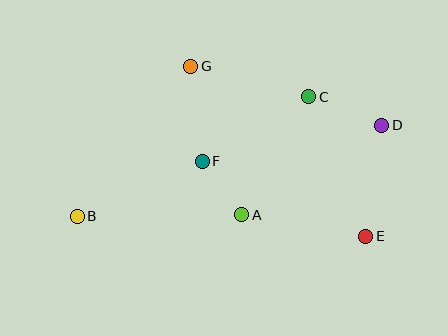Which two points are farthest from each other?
Points B and D are farthest from each other.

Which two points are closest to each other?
Points A and F are closest to each other.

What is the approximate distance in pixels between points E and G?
The distance between E and G is approximately 244 pixels.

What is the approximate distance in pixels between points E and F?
The distance between E and F is approximately 180 pixels.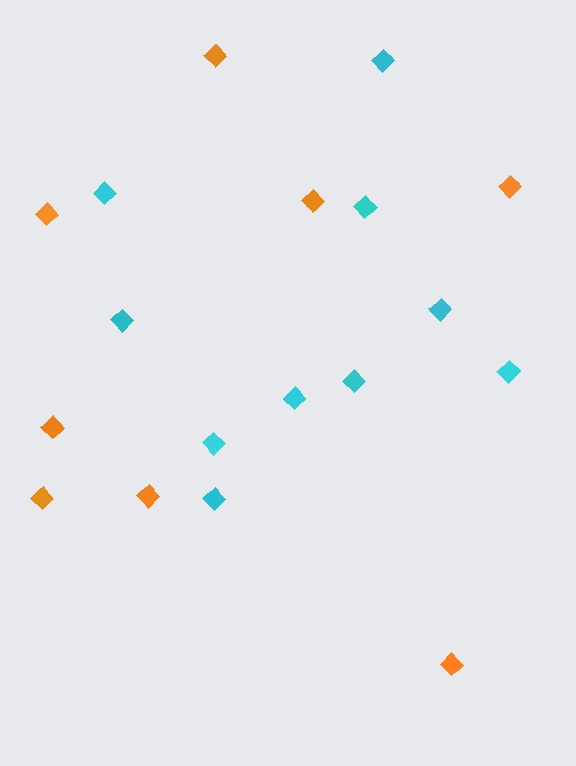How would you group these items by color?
There are 2 groups: one group of orange diamonds (8) and one group of cyan diamonds (10).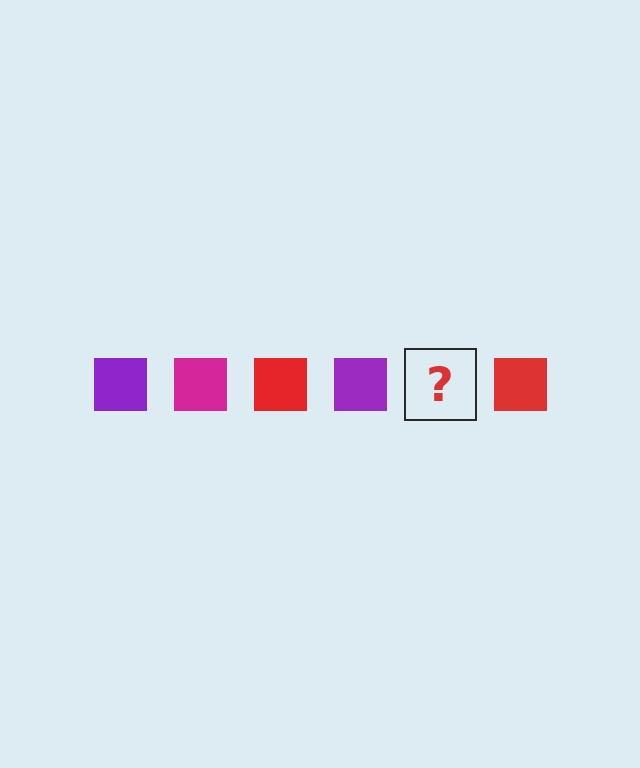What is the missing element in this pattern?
The missing element is a magenta square.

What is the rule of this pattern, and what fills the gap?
The rule is that the pattern cycles through purple, magenta, red squares. The gap should be filled with a magenta square.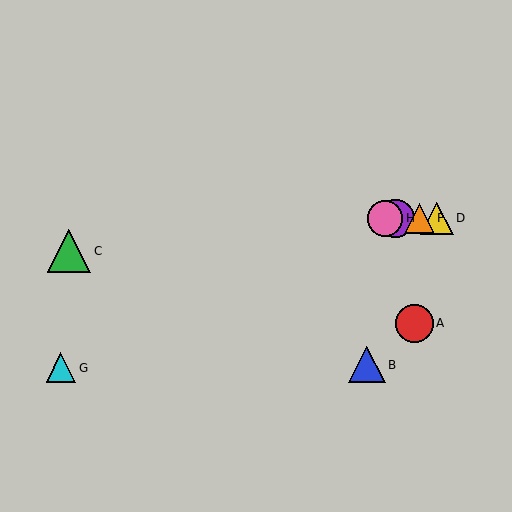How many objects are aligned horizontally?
4 objects (D, E, F, H) are aligned horizontally.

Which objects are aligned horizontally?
Objects D, E, F, H are aligned horizontally.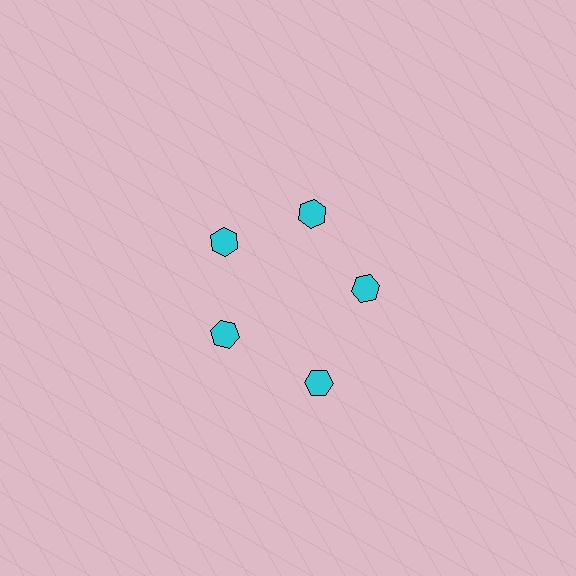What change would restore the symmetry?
The symmetry would be restored by moving it inward, back onto the ring so that all 5 hexagons sit at equal angles and equal distance from the center.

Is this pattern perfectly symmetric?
No. The 5 cyan hexagons are arranged in a ring, but one element near the 5 o'clock position is pushed outward from the center, breaking the 5-fold rotational symmetry.